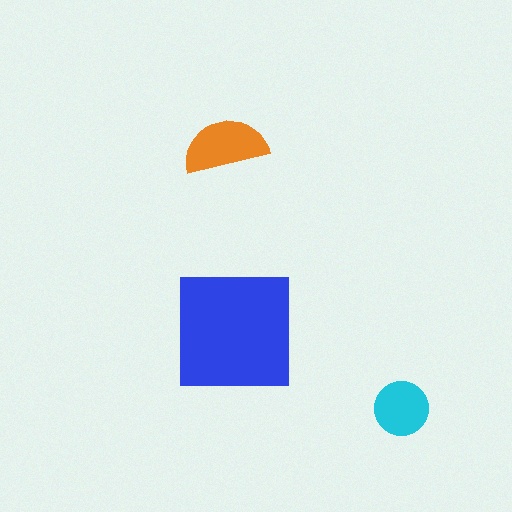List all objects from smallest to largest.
The cyan circle, the orange semicircle, the blue square.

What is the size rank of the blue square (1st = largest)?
1st.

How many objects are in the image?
There are 3 objects in the image.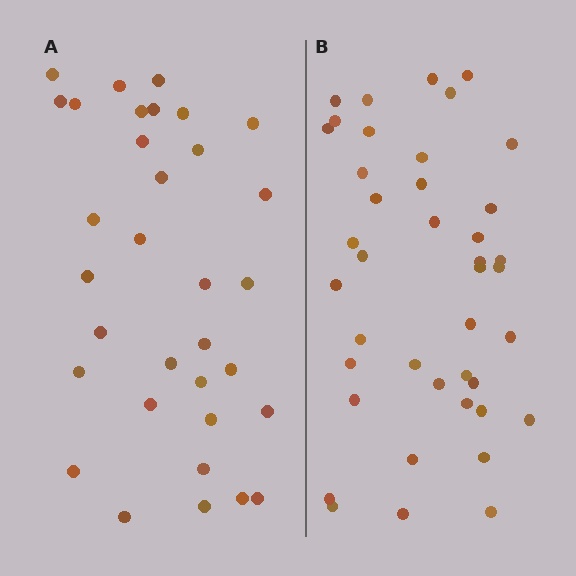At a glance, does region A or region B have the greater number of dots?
Region B (the right region) has more dots.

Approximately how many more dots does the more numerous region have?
Region B has roughly 8 or so more dots than region A.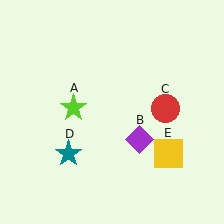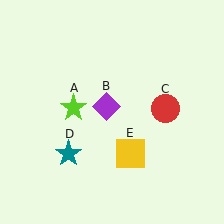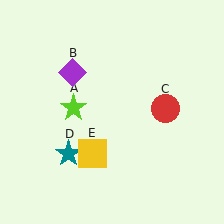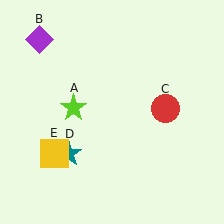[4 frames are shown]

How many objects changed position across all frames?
2 objects changed position: purple diamond (object B), yellow square (object E).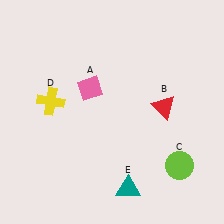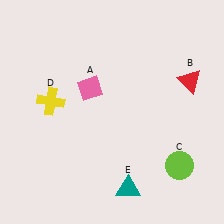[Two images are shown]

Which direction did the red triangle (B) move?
The red triangle (B) moved right.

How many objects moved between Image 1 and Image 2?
1 object moved between the two images.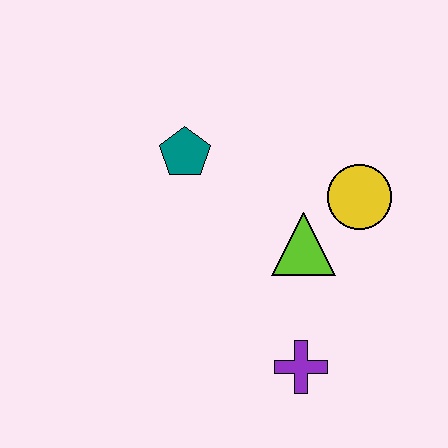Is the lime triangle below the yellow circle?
Yes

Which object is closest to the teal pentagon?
The lime triangle is closest to the teal pentagon.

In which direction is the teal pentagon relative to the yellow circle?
The teal pentagon is to the left of the yellow circle.